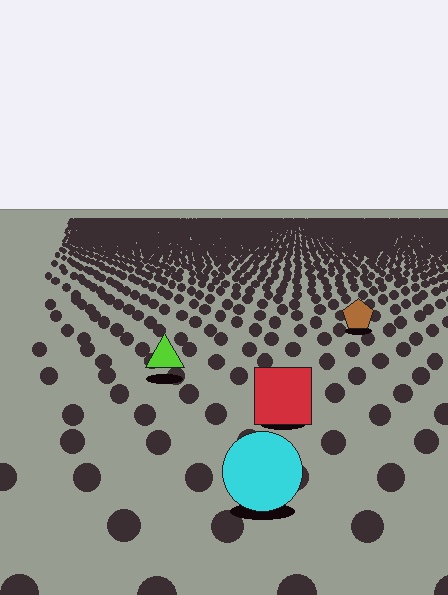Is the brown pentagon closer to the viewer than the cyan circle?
No. The cyan circle is closer — you can tell from the texture gradient: the ground texture is coarser near it.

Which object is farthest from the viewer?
The brown pentagon is farthest from the viewer. It appears smaller and the ground texture around it is denser.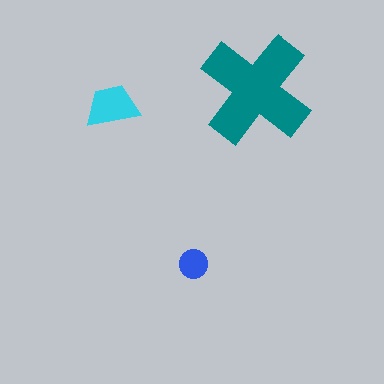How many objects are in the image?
There are 3 objects in the image.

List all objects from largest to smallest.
The teal cross, the cyan trapezoid, the blue circle.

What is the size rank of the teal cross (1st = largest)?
1st.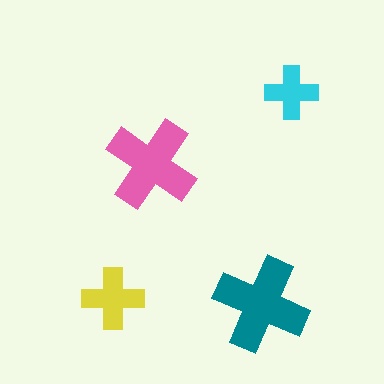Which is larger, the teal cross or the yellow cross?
The teal one.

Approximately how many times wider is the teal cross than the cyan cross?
About 2 times wider.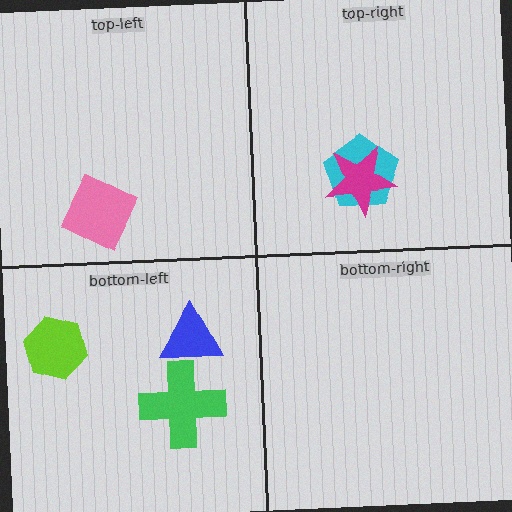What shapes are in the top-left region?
The pink square.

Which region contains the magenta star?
The top-right region.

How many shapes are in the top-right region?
2.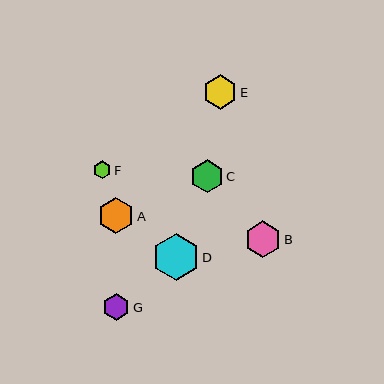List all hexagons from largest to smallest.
From largest to smallest: D, B, A, E, C, G, F.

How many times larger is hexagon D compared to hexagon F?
Hexagon D is approximately 2.6 times the size of hexagon F.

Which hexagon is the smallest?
Hexagon F is the smallest with a size of approximately 18 pixels.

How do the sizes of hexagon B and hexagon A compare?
Hexagon B and hexagon A are approximately the same size.